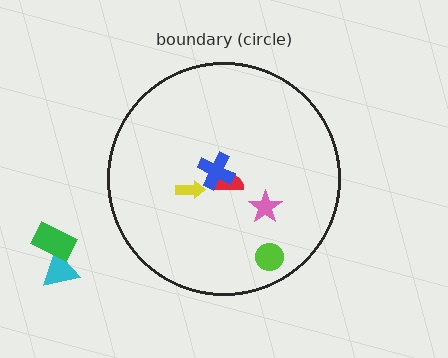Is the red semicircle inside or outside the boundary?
Inside.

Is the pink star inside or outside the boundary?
Inside.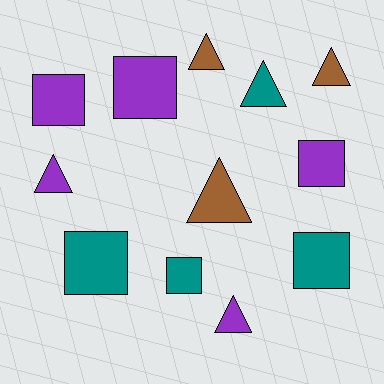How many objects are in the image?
There are 12 objects.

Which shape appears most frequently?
Triangle, with 6 objects.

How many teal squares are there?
There are 3 teal squares.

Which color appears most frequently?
Purple, with 5 objects.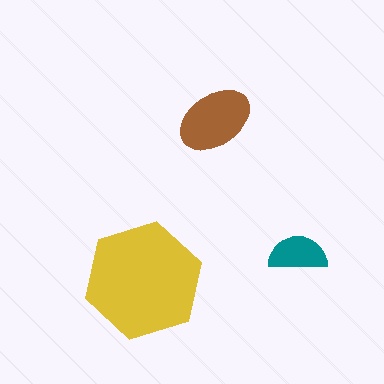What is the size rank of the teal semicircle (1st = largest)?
3rd.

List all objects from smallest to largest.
The teal semicircle, the brown ellipse, the yellow hexagon.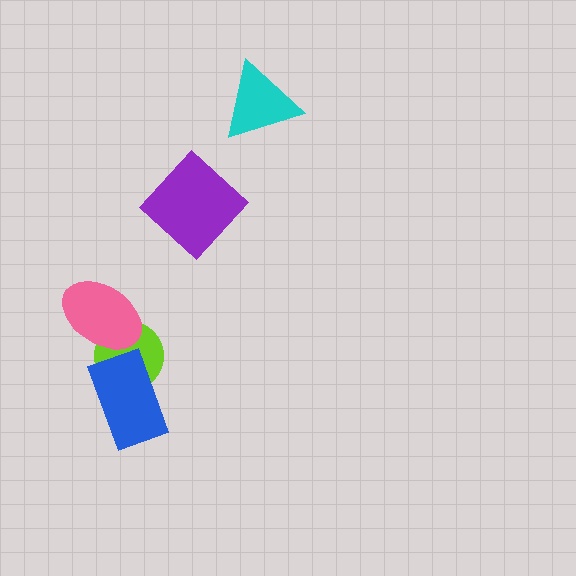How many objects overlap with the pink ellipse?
1 object overlaps with the pink ellipse.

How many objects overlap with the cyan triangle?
0 objects overlap with the cyan triangle.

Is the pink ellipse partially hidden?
No, no other shape covers it.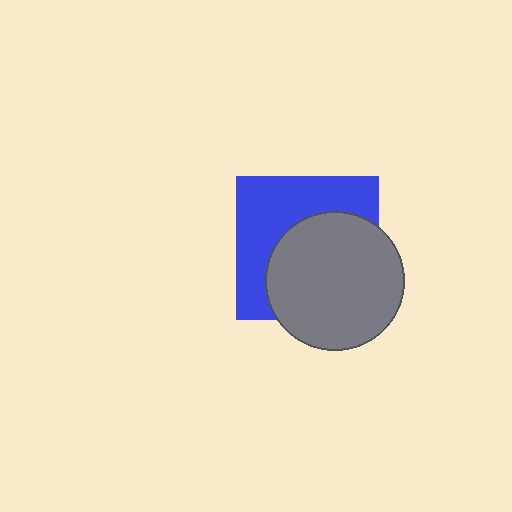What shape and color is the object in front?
The object in front is a gray circle.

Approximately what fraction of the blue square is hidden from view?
Roughly 53% of the blue square is hidden behind the gray circle.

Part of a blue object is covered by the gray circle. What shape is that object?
It is a square.